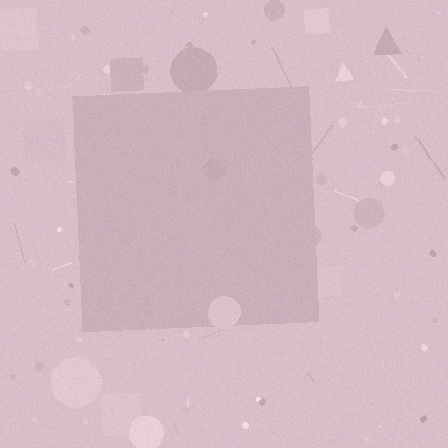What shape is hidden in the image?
A square is hidden in the image.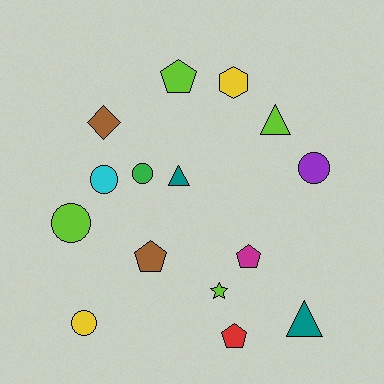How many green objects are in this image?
There is 1 green object.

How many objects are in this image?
There are 15 objects.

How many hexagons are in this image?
There is 1 hexagon.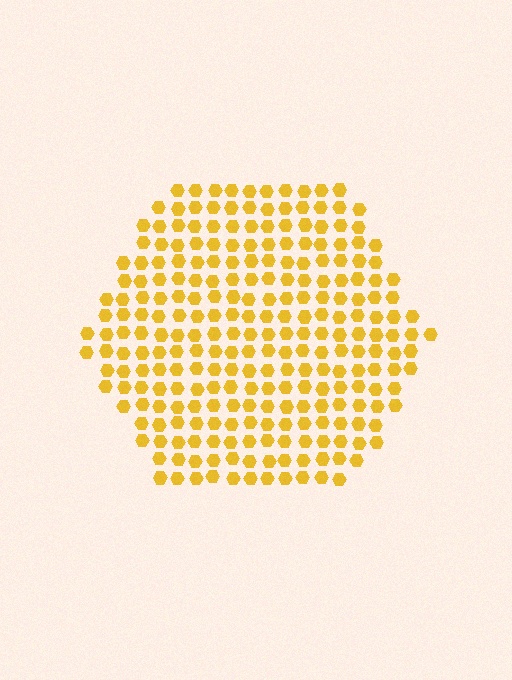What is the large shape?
The large shape is a hexagon.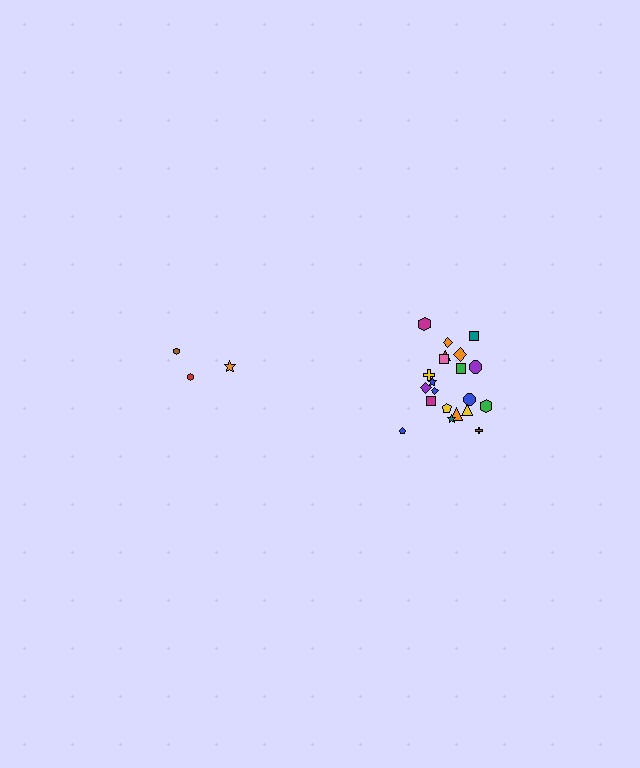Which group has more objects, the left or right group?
The right group.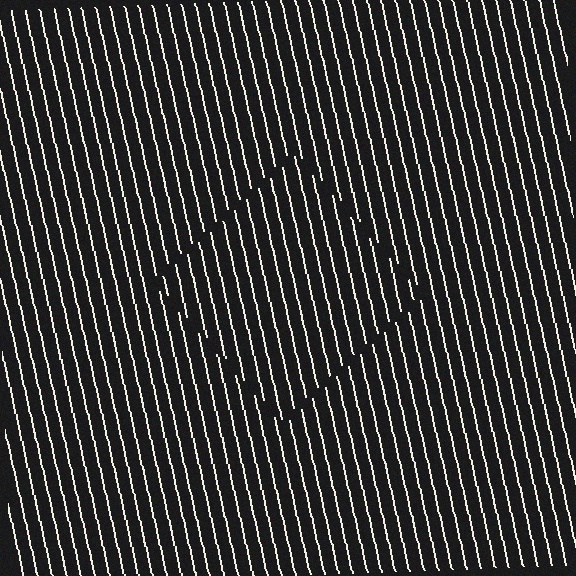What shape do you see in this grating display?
An illusory square. The interior of the shape contains the same grating, shifted by half a period — the contour is defined by the phase discontinuity where line-ends from the inner and outer gratings abut.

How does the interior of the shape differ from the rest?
The interior of the shape contains the same grating, shifted by half a period — the contour is defined by the phase discontinuity where line-ends from the inner and outer gratings abut.